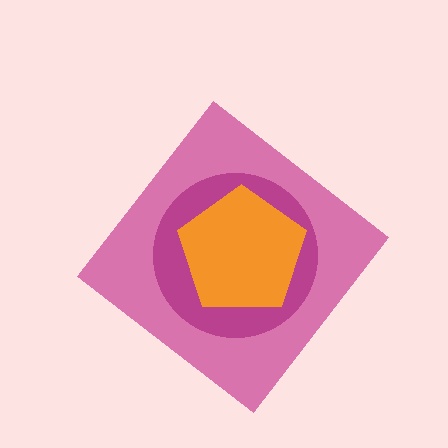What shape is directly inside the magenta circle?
The orange pentagon.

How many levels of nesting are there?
3.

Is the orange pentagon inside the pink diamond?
Yes.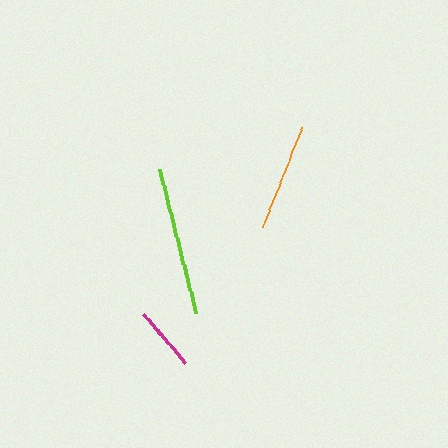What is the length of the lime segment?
The lime segment is approximately 149 pixels long.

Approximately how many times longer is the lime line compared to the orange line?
The lime line is approximately 1.4 times the length of the orange line.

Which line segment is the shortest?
The magenta line is the shortest at approximately 64 pixels.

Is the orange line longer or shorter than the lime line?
The lime line is longer than the orange line.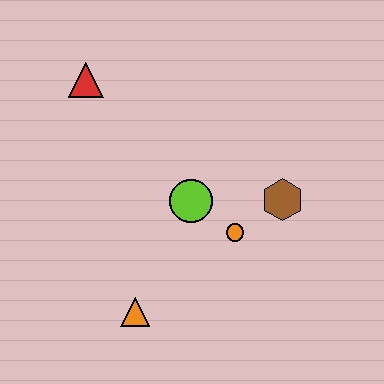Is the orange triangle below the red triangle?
Yes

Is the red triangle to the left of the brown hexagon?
Yes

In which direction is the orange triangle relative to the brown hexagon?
The orange triangle is to the left of the brown hexagon.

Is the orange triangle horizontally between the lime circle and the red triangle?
Yes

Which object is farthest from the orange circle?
The red triangle is farthest from the orange circle.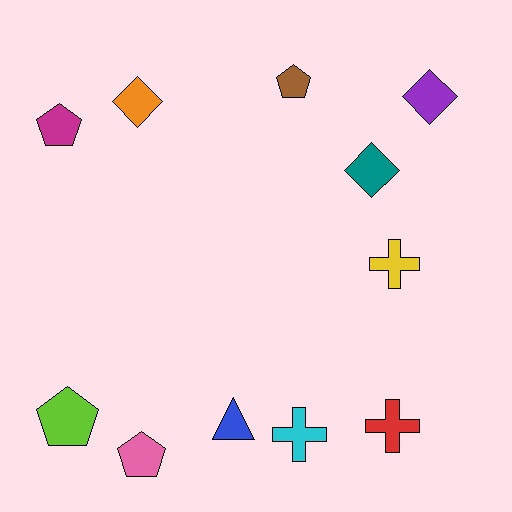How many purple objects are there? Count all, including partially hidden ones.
There is 1 purple object.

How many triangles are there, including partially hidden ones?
There is 1 triangle.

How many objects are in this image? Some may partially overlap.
There are 11 objects.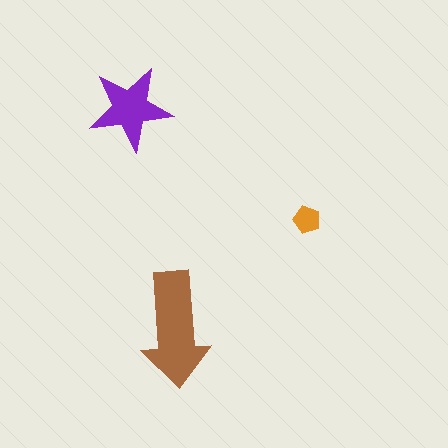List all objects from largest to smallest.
The brown arrow, the purple star, the orange pentagon.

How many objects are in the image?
There are 3 objects in the image.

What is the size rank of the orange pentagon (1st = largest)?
3rd.